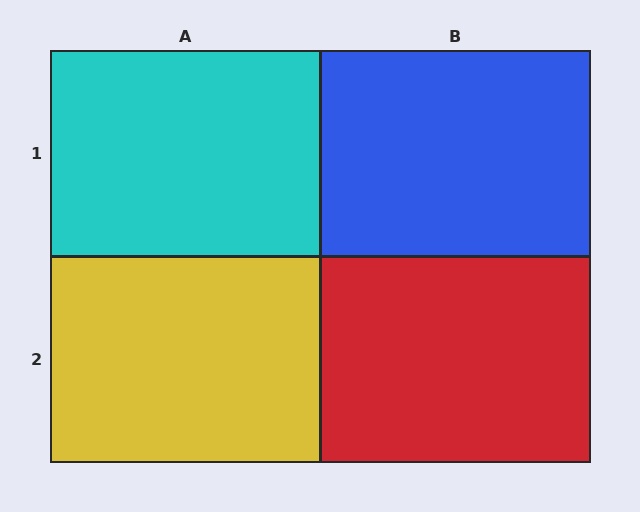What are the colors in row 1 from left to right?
Cyan, blue.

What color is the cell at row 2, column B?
Red.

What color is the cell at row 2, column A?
Yellow.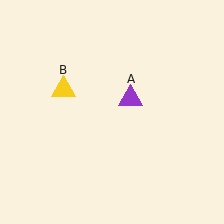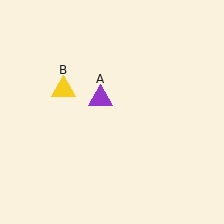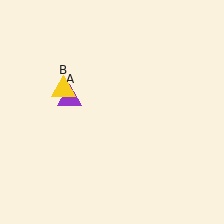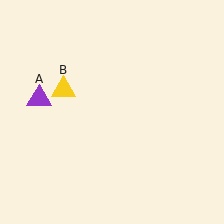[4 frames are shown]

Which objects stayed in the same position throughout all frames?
Yellow triangle (object B) remained stationary.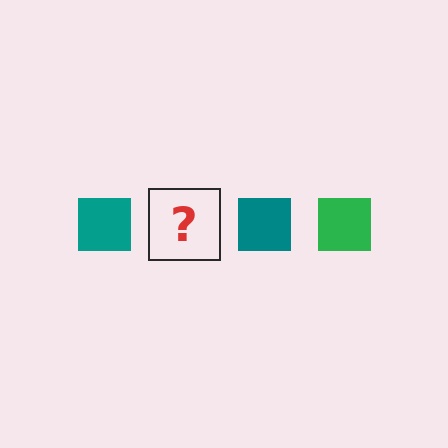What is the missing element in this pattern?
The missing element is a green square.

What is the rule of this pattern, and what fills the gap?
The rule is that the pattern cycles through teal, green squares. The gap should be filled with a green square.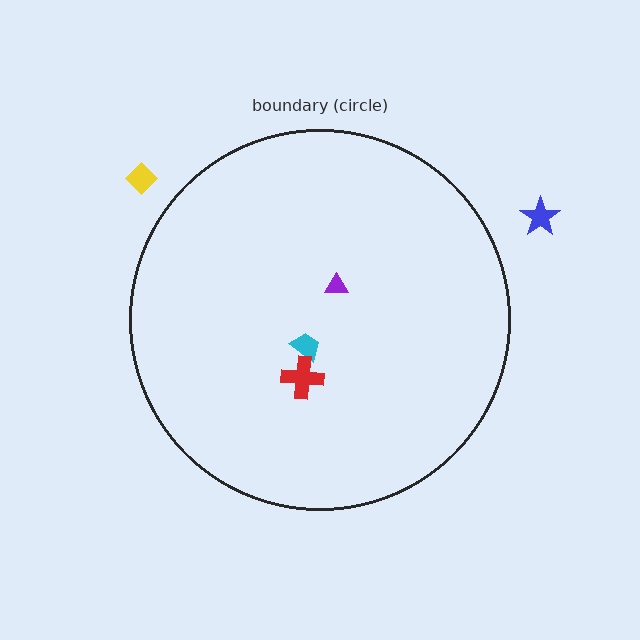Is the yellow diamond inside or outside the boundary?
Outside.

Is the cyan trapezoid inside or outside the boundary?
Inside.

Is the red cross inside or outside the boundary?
Inside.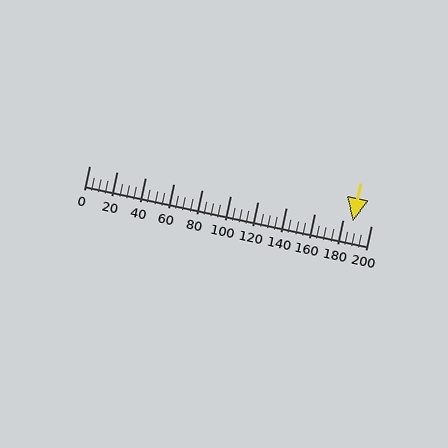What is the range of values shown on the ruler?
The ruler shows values from 0 to 200.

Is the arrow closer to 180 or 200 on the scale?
The arrow is closer to 180.